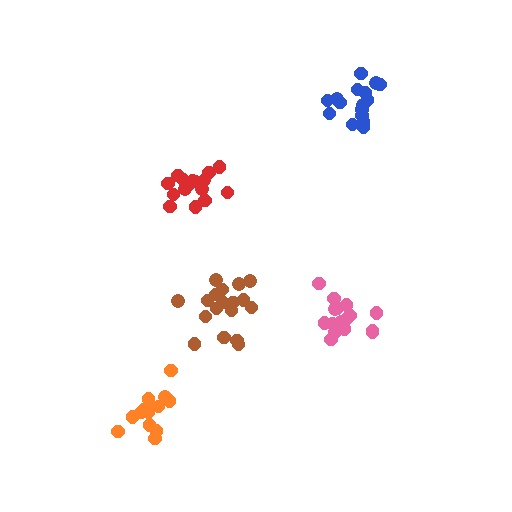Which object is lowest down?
The orange cluster is bottommost.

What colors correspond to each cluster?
The clusters are colored: red, pink, blue, orange, brown.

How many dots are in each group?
Group 1: 17 dots, Group 2: 17 dots, Group 3: 16 dots, Group 4: 15 dots, Group 5: 18 dots (83 total).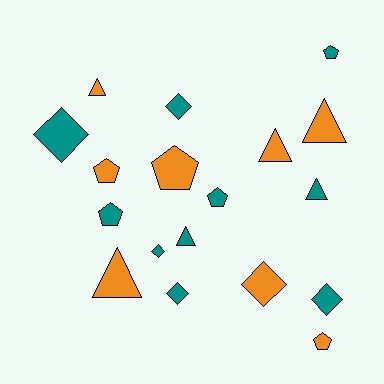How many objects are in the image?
There are 18 objects.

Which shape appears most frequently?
Pentagon, with 6 objects.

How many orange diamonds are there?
There is 1 orange diamond.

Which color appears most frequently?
Teal, with 10 objects.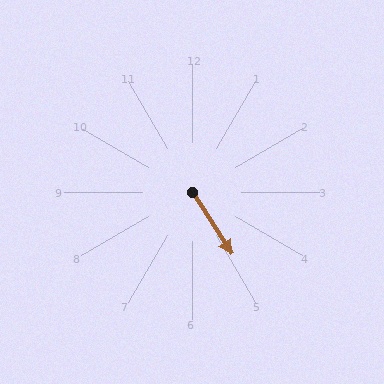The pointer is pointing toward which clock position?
Roughly 5 o'clock.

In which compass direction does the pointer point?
Southeast.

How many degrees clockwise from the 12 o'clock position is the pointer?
Approximately 147 degrees.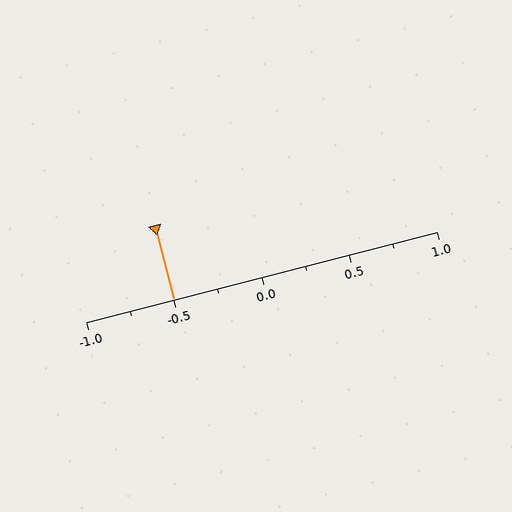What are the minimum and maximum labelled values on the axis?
The axis runs from -1.0 to 1.0.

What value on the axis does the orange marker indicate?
The marker indicates approximately -0.5.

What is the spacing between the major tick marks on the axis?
The major ticks are spaced 0.5 apart.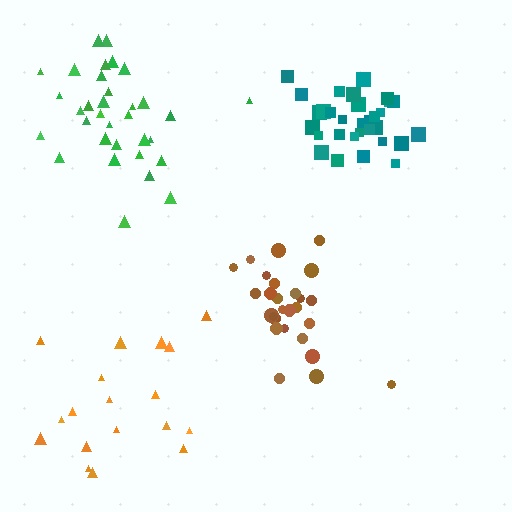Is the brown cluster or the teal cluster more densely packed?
Teal.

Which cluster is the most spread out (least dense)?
Orange.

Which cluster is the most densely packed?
Teal.